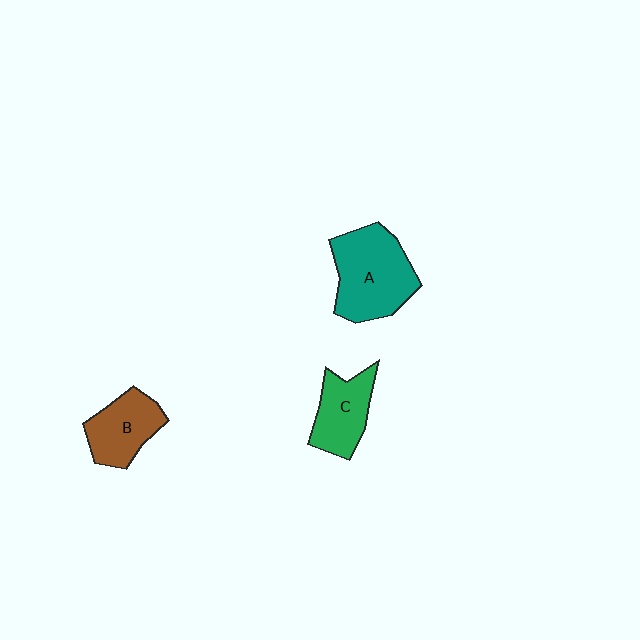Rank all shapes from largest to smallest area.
From largest to smallest: A (teal), B (brown), C (green).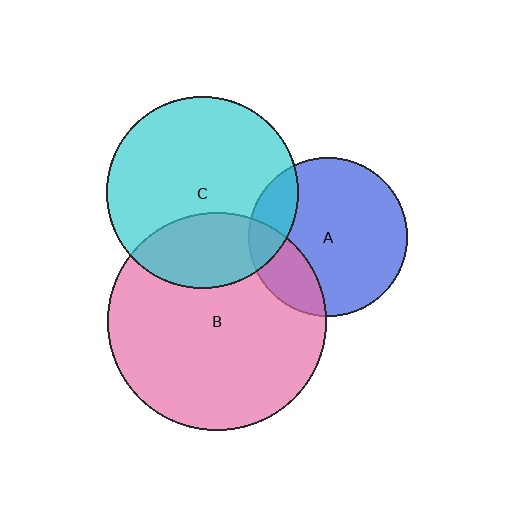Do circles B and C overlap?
Yes.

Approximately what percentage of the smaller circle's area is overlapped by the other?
Approximately 30%.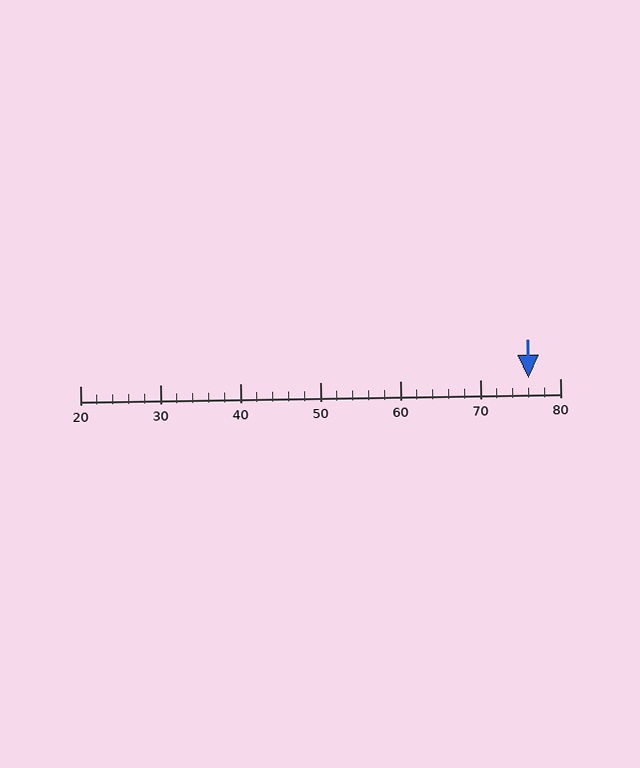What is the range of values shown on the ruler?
The ruler shows values from 20 to 80.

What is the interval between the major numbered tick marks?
The major tick marks are spaced 10 units apart.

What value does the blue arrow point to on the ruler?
The blue arrow points to approximately 76.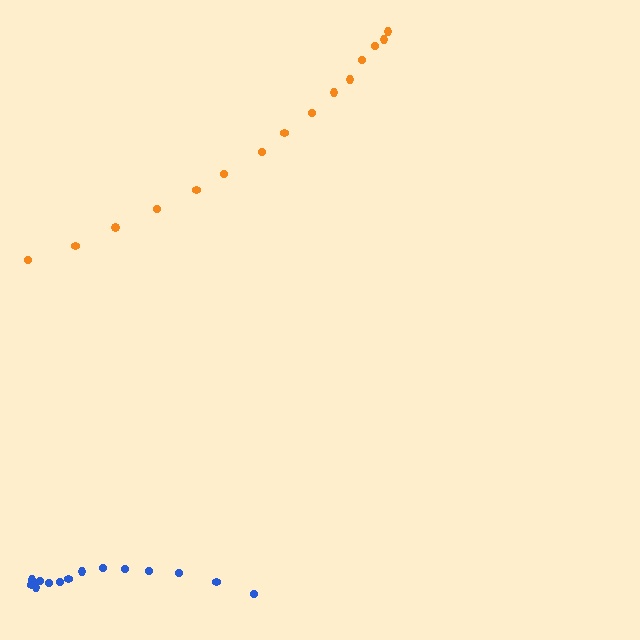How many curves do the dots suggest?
There are 2 distinct paths.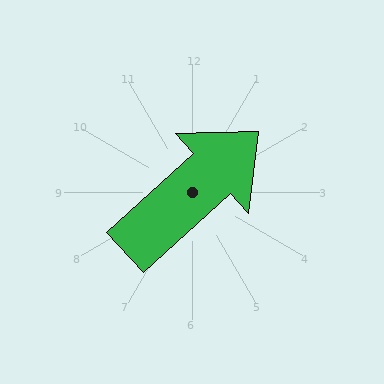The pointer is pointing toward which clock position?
Roughly 2 o'clock.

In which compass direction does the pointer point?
Northeast.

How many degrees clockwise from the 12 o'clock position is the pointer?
Approximately 48 degrees.